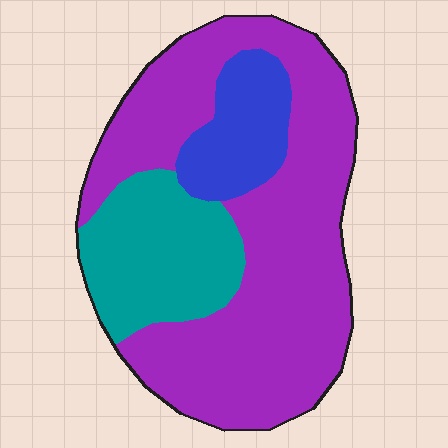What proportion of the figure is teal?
Teal takes up less than a quarter of the figure.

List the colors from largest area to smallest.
From largest to smallest: purple, teal, blue.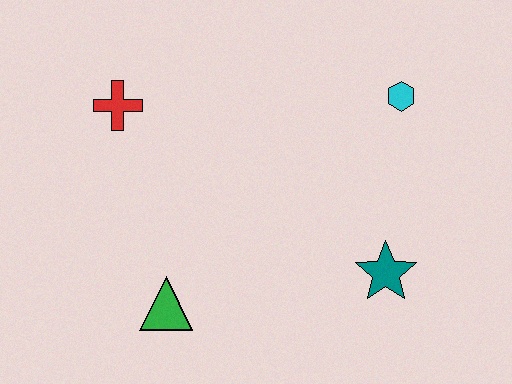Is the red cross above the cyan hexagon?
No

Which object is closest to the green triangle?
The red cross is closest to the green triangle.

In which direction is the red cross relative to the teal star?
The red cross is to the left of the teal star.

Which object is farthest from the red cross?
The teal star is farthest from the red cross.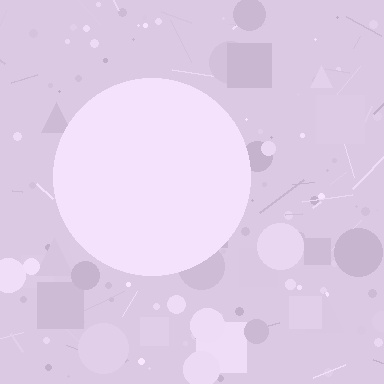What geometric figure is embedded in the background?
A circle is embedded in the background.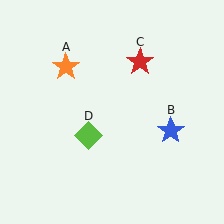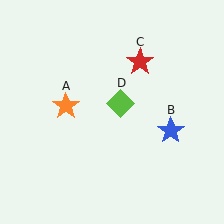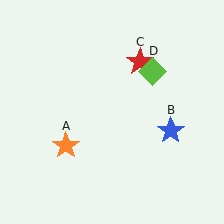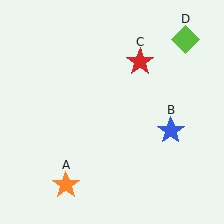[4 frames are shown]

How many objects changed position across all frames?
2 objects changed position: orange star (object A), lime diamond (object D).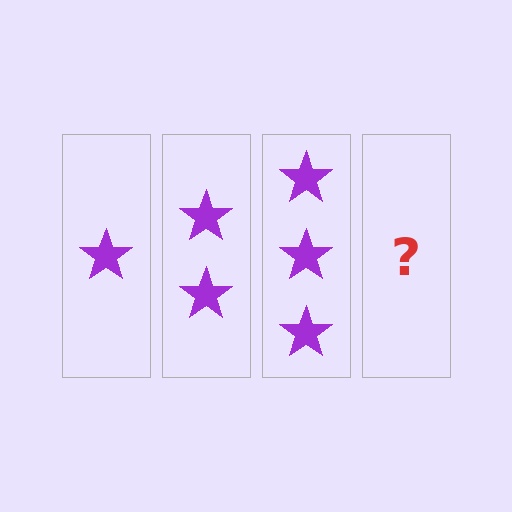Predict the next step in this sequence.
The next step is 4 stars.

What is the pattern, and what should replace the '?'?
The pattern is that each step adds one more star. The '?' should be 4 stars.